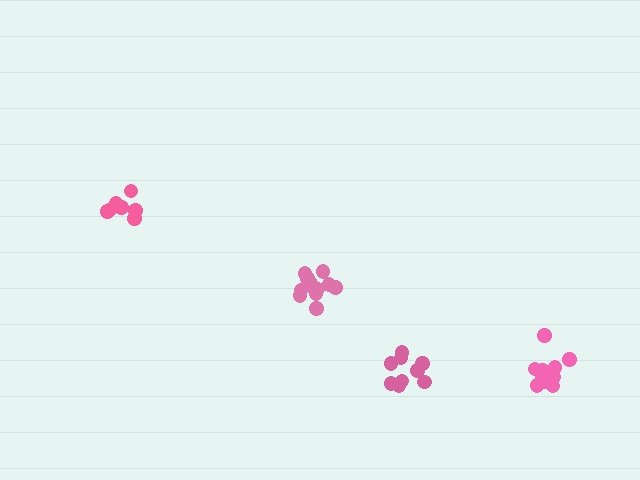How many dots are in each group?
Group 1: 12 dots, Group 2: 11 dots, Group 3: 7 dots, Group 4: 9 dots (39 total).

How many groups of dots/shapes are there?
There are 4 groups.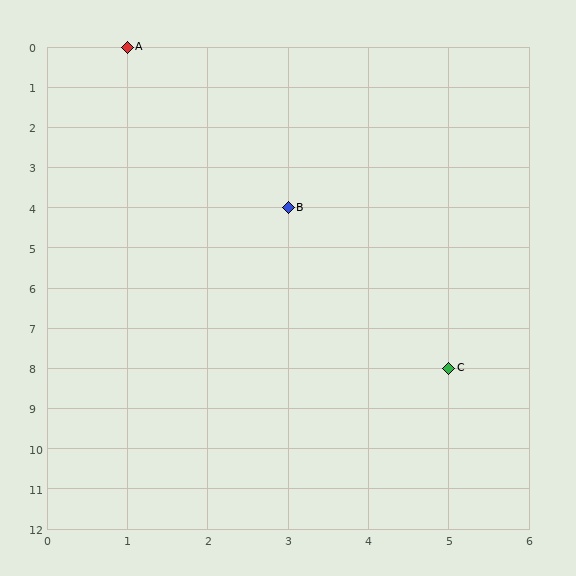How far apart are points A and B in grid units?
Points A and B are 2 columns and 4 rows apart (about 4.5 grid units diagonally).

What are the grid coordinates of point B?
Point B is at grid coordinates (3, 4).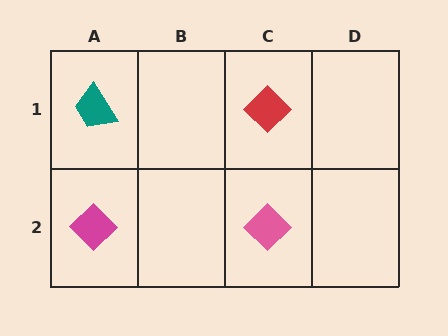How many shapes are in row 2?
2 shapes.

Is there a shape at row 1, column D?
No, that cell is empty.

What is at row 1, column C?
A red diamond.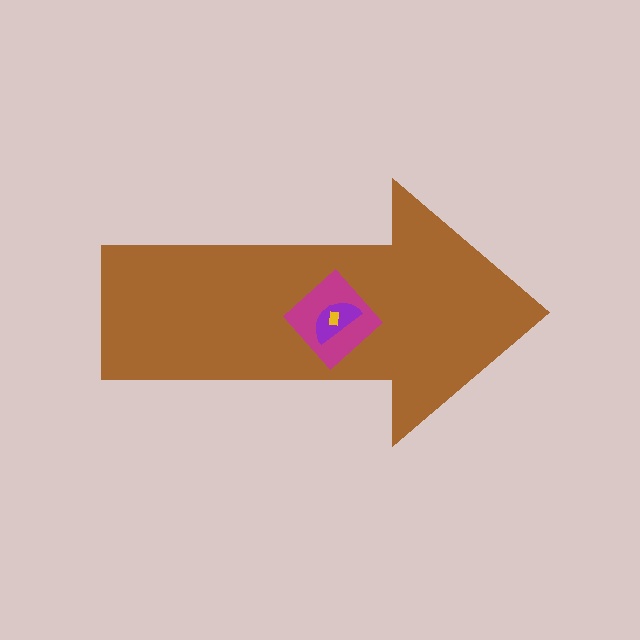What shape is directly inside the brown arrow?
The magenta diamond.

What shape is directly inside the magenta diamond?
The purple semicircle.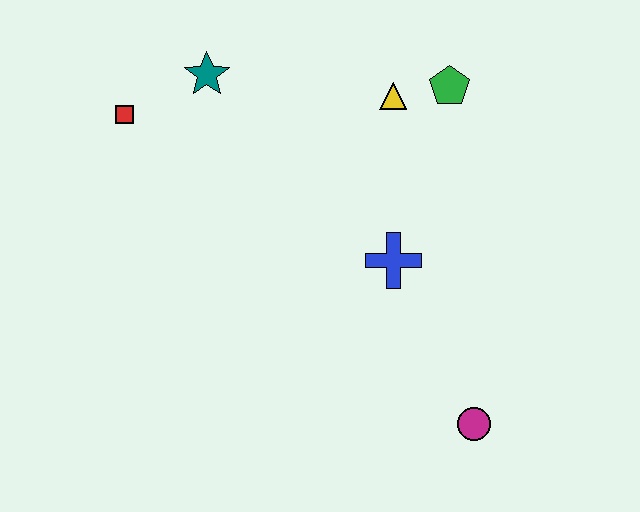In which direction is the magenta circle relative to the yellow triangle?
The magenta circle is below the yellow triangle.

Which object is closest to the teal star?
The red square is closest to the teal star.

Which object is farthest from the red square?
The magenta circle is farthest from the red square.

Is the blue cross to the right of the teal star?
Yes